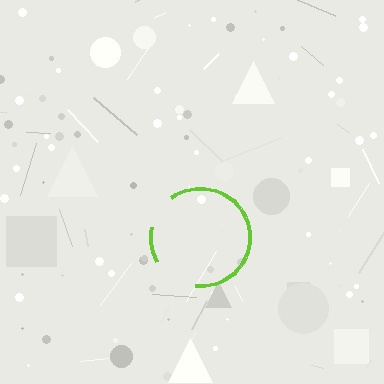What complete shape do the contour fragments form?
The contour fragments form a circle.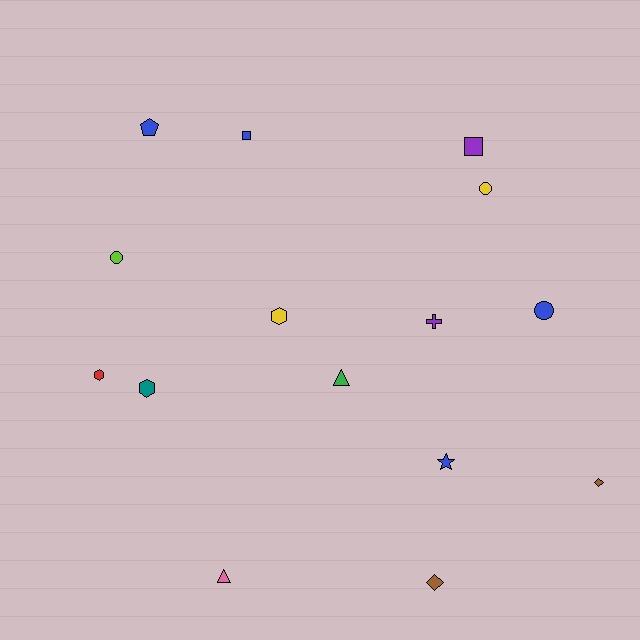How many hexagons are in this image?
There are 3 hexagons.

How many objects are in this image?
There are 15 objects.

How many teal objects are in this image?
There is 1 teal object.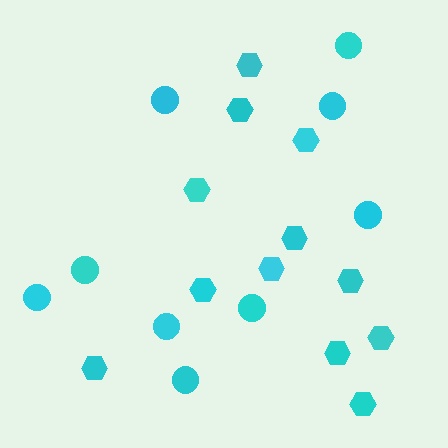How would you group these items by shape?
There are 2 groups: one group of circles (9) and one group of hexagons (12).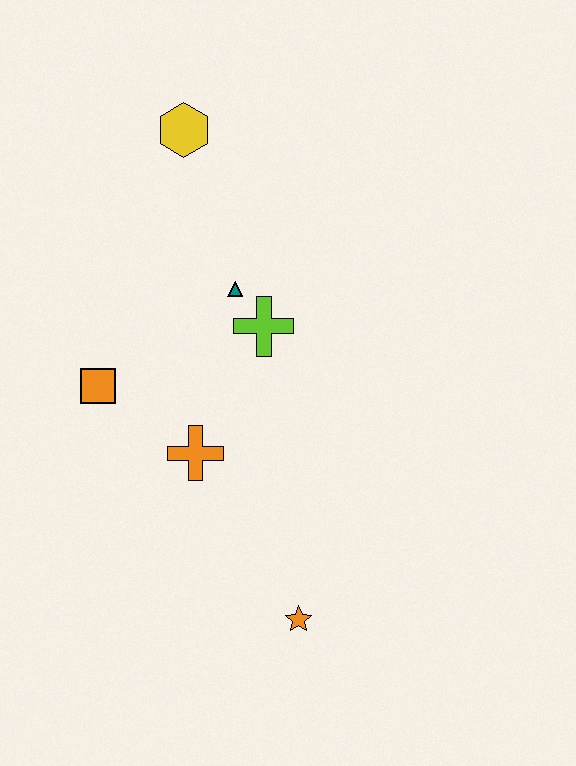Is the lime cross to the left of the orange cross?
No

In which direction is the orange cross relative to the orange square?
The orange cross is to the right of the orange square.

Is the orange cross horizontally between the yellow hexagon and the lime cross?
Yes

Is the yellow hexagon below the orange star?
No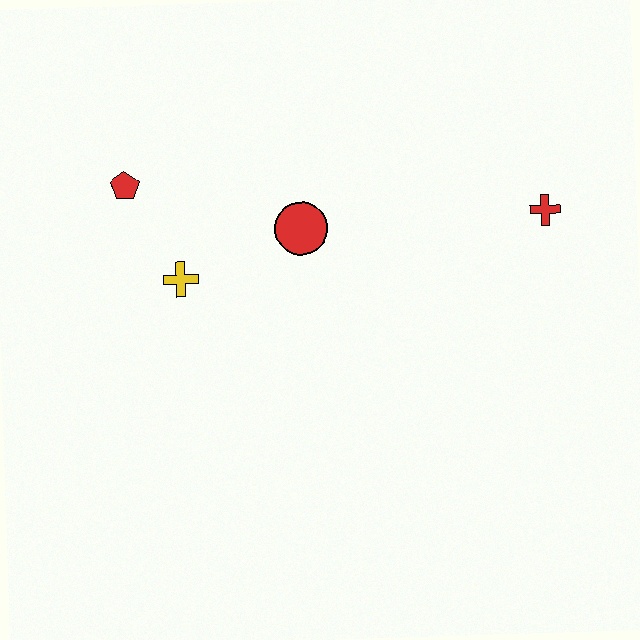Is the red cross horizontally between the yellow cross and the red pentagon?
No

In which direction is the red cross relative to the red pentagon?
The red cross is to the right of the red pentagon.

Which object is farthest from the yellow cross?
The red cross is farthest from the yellow cross.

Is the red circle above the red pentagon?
No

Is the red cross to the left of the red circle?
No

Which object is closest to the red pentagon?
The yellow cross is closest to the red pentagon.